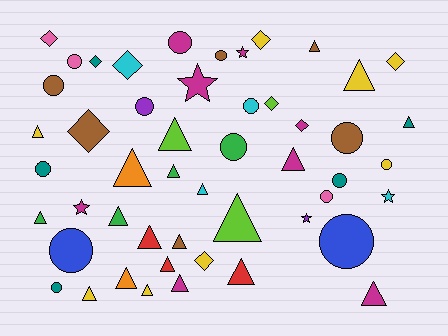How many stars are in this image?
There are 5 stars.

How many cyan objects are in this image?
There are 4 cyan objects.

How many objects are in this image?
There are 50 objects.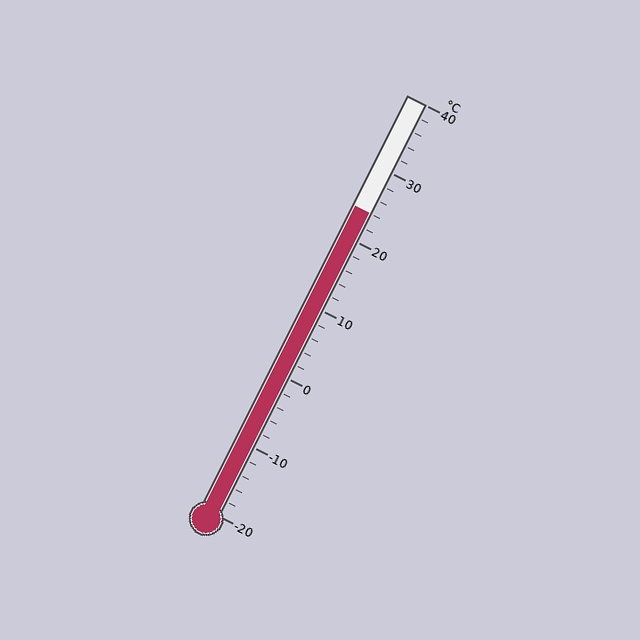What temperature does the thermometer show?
The thermometer shows approximately 24°C.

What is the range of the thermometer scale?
The thermometer scale ranges from -20°C to 40°C.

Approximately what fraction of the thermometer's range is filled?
The thermometer is filled to approximately 75% of its range.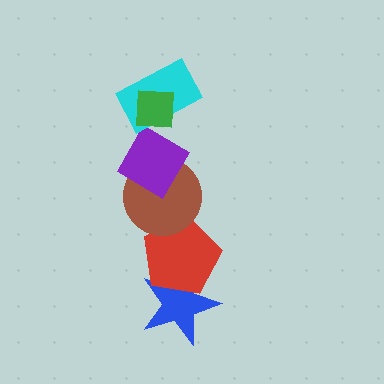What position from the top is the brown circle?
The brown circle is 4th from the top.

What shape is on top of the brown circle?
The purple diamond is on top of the brown circle.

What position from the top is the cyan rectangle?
The cyan rectangle is 2nd from the top.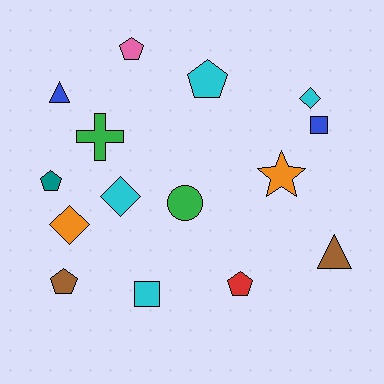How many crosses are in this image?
There is 1 cross.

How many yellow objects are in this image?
There are no yellow objects.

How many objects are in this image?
There are 15 objects.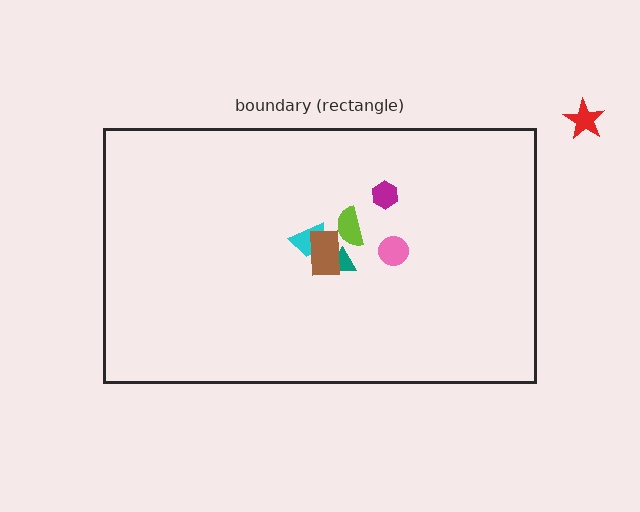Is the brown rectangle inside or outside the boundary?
Inside.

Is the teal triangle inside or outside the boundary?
Inside.